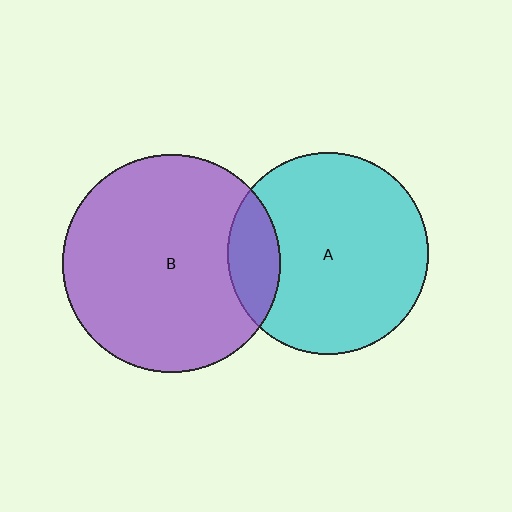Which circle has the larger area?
Circle B (purple).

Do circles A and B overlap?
Yes.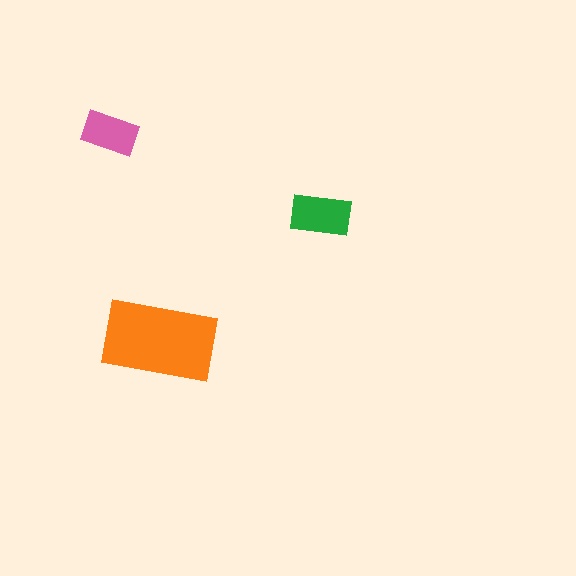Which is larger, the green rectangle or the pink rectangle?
The green one.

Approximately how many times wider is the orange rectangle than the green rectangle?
About 2 times wider.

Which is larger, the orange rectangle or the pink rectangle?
The orange one.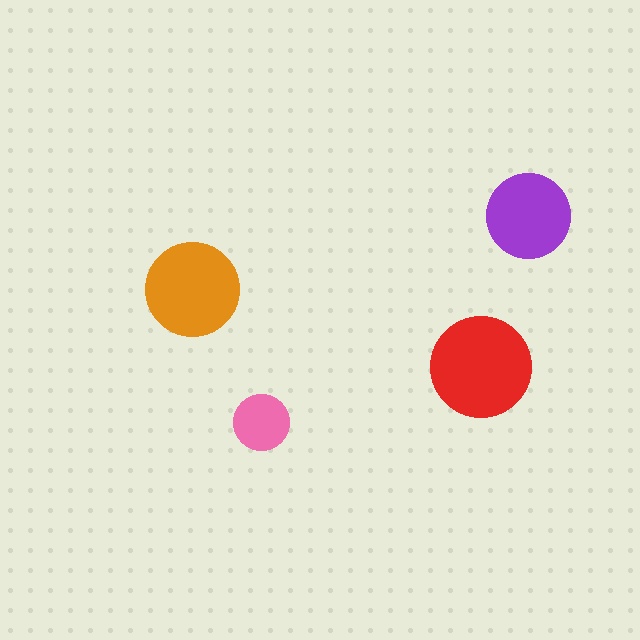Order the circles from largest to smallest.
the red one, the orange one, the purple one, the pink one.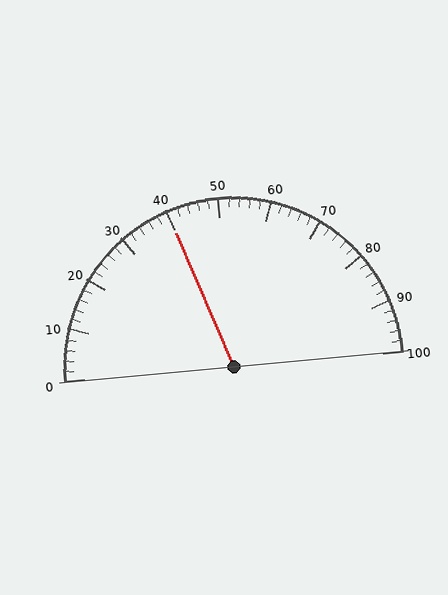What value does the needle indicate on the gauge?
The needle indicates approximately 40.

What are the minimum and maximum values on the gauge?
The gauge ranges from 0 to 100.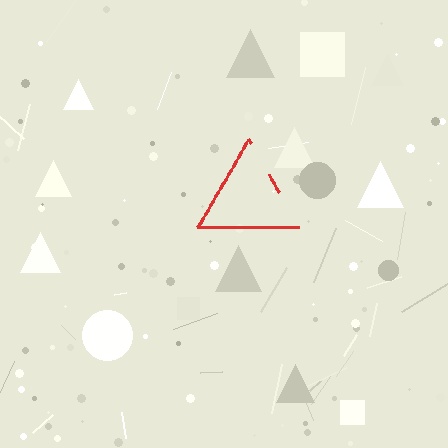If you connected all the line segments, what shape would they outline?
They would outline a triangle.